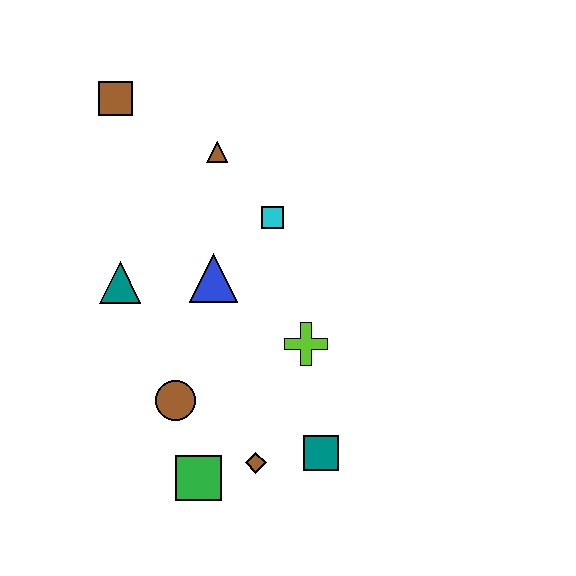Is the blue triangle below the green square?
No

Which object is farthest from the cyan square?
The green square is farthest from the cyan square.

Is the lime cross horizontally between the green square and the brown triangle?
No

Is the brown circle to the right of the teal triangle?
Yes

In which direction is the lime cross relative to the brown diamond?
The lime cross is above the brown diamond.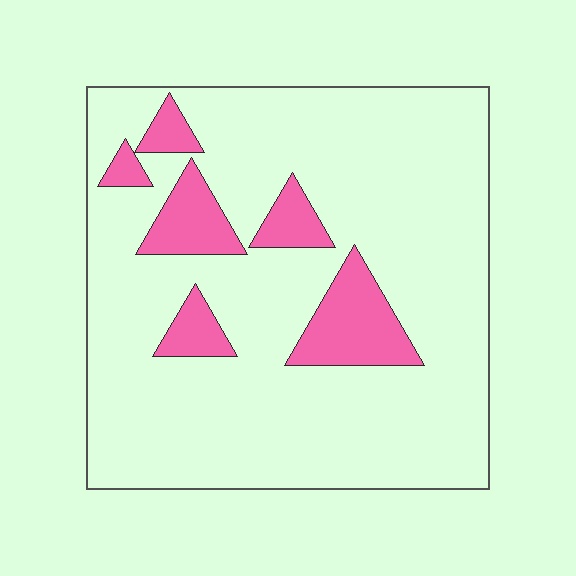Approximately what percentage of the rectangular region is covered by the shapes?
Approximately 15%.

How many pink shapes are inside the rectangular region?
6.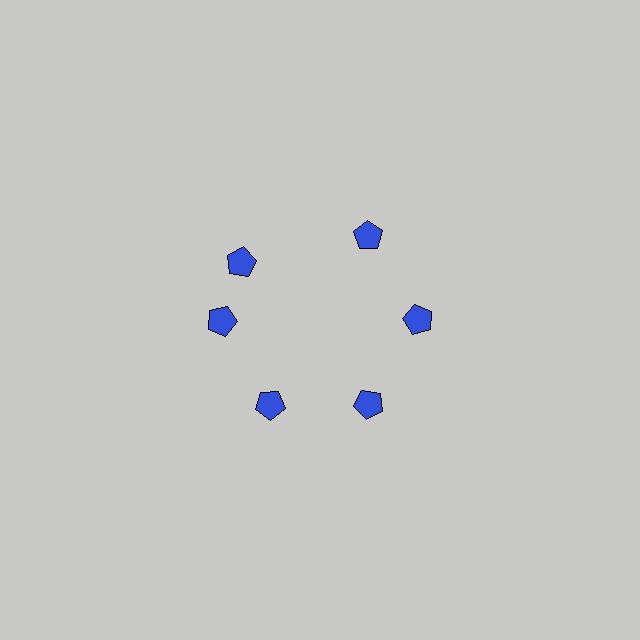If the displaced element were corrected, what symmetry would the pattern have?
It would have 6-fold rotational symmetry — the pattern would map onto itself every 60 degrees.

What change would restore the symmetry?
The symmetry would be restored by rotating it back into even spacing with its neighbors so that all 6 pentagons sit at equal angles and equal distance from the center.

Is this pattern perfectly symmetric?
No. The 6 blue pentagons are arranged in a ring, but one element near the 11 o'clock position is rotated out of alignment along the ring, breaking the 6-fold rotational symmetry.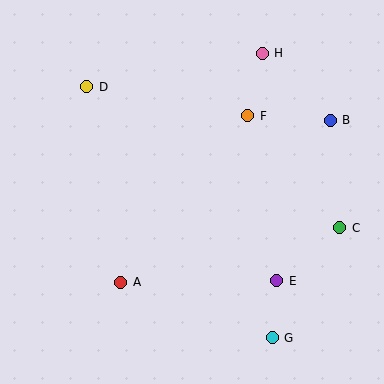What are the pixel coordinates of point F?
Point F is at (248, 116).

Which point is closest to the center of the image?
Point F at (248, 116) is closest to the center.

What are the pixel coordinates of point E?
Point E is at (277, 281).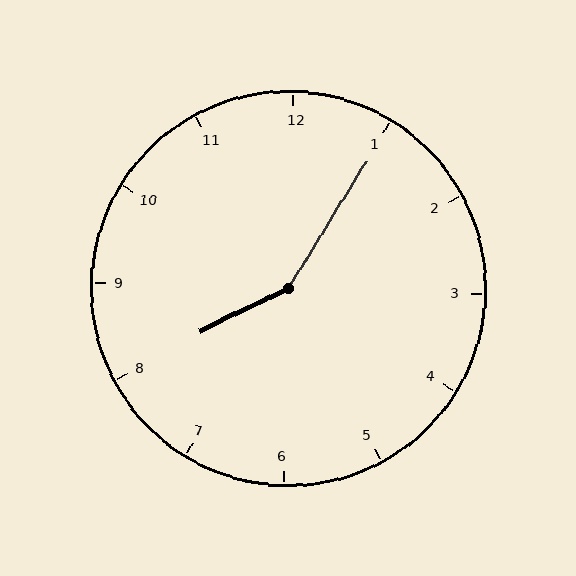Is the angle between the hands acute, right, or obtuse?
It is obtuse.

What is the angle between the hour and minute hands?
Approximately 148 degrees.